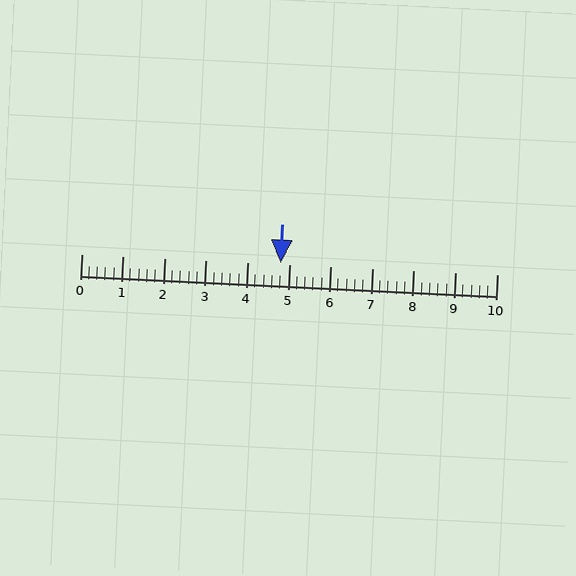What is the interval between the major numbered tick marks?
The major tick marks are spaced 1 units apart.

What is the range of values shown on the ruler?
The ruler shows values from 0 to 10.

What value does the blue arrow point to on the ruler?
The blue arrow points to approximately 4.8.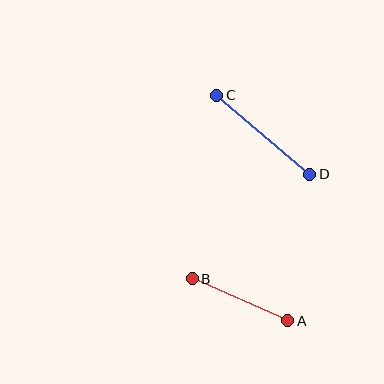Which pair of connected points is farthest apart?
Points C and D are farthest apart.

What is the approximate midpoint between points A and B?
The midpoint is at approximately (240, 300) pixels.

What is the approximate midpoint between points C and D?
The midpoint is at approximately (263, 135) pixels.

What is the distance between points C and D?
The distance is approximately 122 pixels.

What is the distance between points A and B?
The distance is approximately 104 pixels.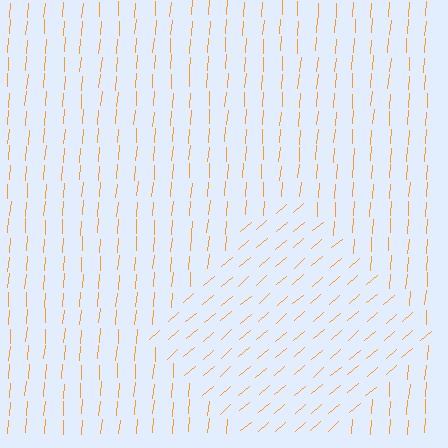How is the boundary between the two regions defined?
The boundary is defined purely by a change in line orientation (approximately 45 degrees difference). All lines are the same color and thickness.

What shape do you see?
I see a diamond.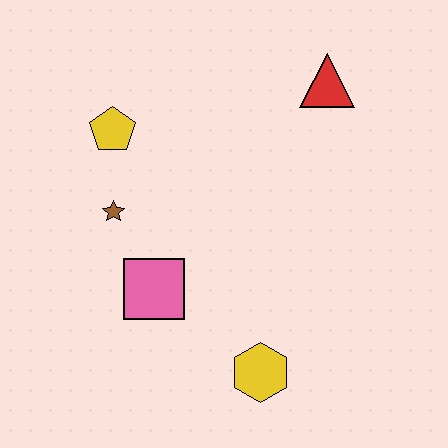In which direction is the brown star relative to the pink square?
The brown star is above the pink square.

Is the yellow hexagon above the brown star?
No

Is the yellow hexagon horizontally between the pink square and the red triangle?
Yes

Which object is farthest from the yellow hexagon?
The red triangle is farthest from the yellow hexagon.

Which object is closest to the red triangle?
The yellow pentagon is closest to the red triangle.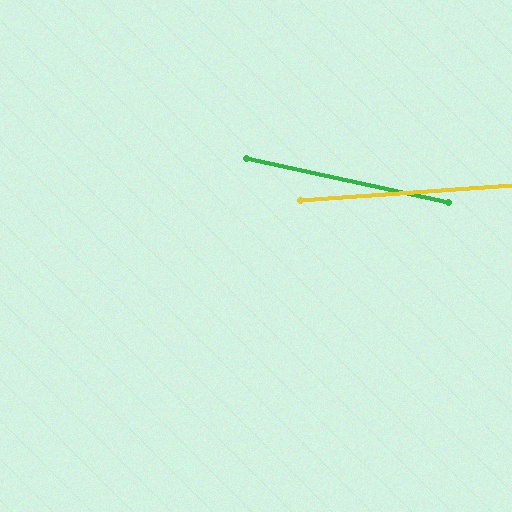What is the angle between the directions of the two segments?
Approximately 16 degrees.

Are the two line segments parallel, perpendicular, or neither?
Neither parallel nor perpendicular — they differ by about 16°.